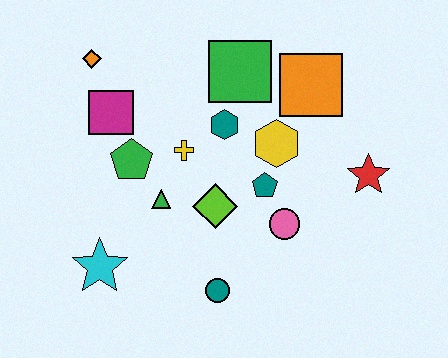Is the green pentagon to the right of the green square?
No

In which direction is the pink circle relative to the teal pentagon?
The pink circle is below the teal pentagon.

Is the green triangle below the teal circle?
No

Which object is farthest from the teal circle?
The orange diamond is farthest from the teal circle.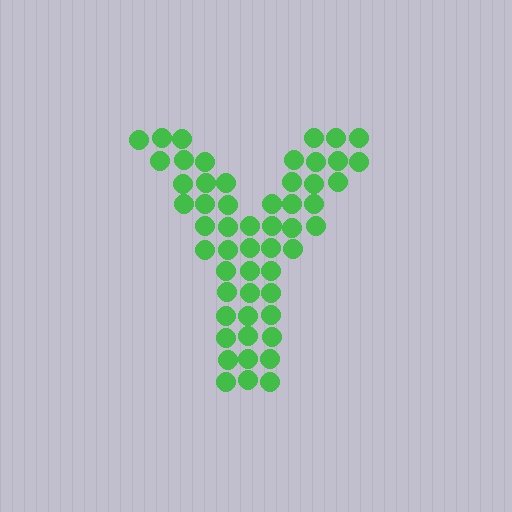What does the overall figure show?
The overall figure shows the letter Y.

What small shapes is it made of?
It is made of small circles.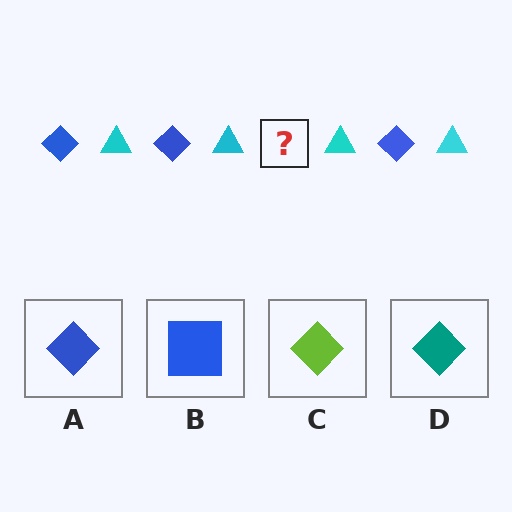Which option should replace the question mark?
Option A.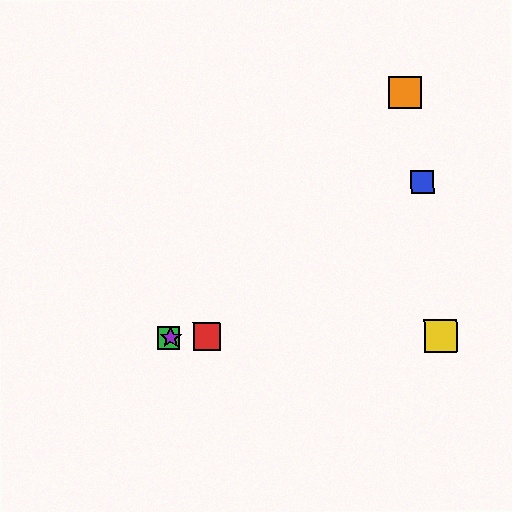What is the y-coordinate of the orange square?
The orange square is at y≈92.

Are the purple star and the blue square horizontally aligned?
No, the purple star is at y≈338 and the blue square is at y≈182.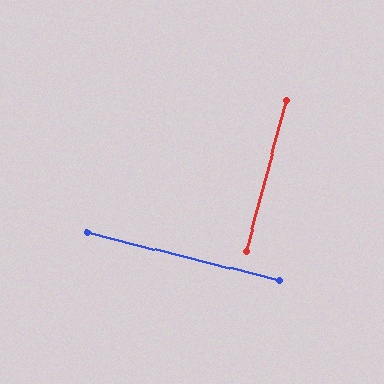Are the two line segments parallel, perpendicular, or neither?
Perpendicular — they meet at approximately 89°.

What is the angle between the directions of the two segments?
Approximately 89 degrees.